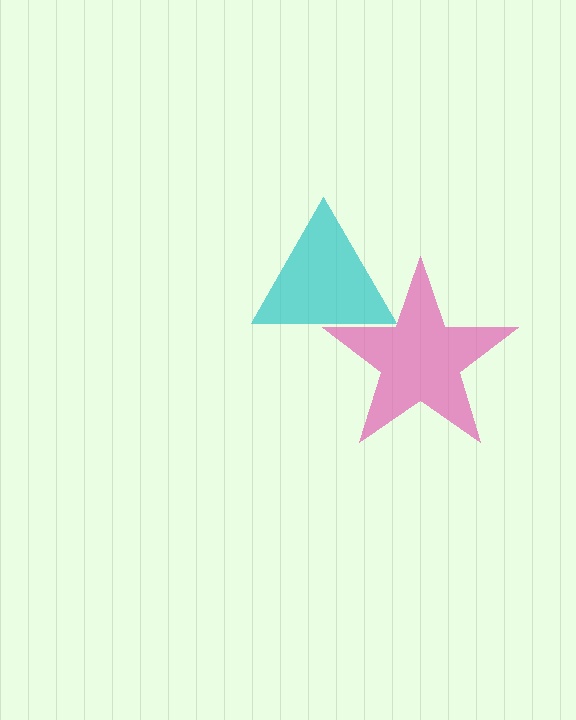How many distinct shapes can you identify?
There are 2 distinct shapes: a pink star, a cyan triangle.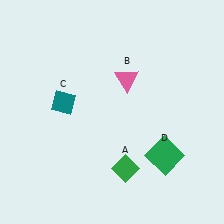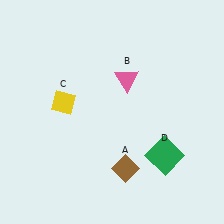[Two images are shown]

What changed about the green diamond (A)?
In Image 1, A is green. In Image 2, it changed to brown.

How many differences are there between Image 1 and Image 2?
There are 2 differences between the two images.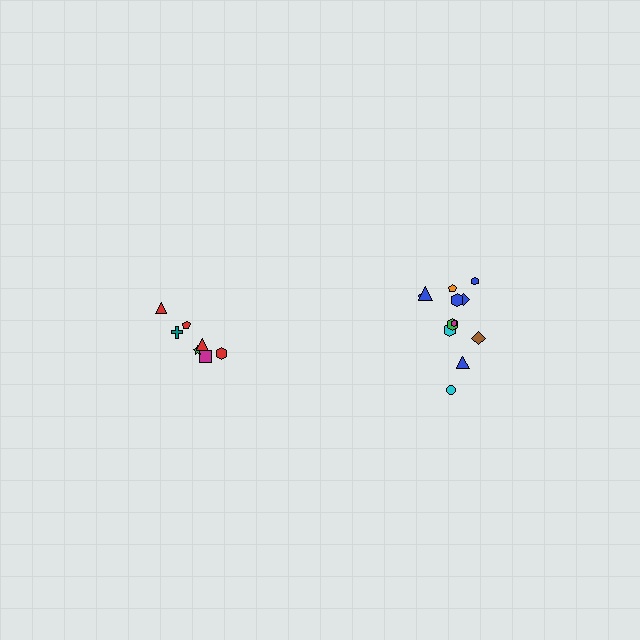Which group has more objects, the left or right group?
The right group.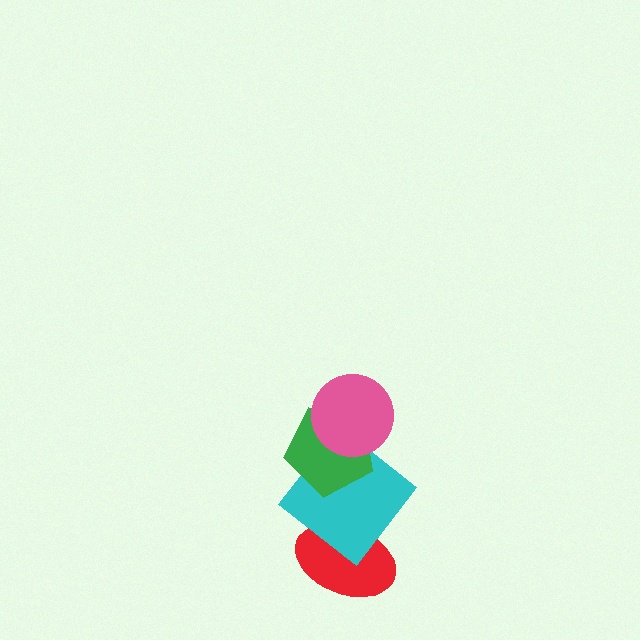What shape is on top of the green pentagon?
The pink circle is on top of the green pentagon.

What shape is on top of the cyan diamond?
The green pentagon is on top of the cyan diamond.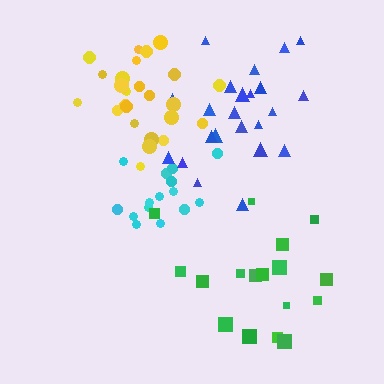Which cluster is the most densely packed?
Yellow.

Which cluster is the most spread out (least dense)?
Green.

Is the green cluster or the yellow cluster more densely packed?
Yellow.